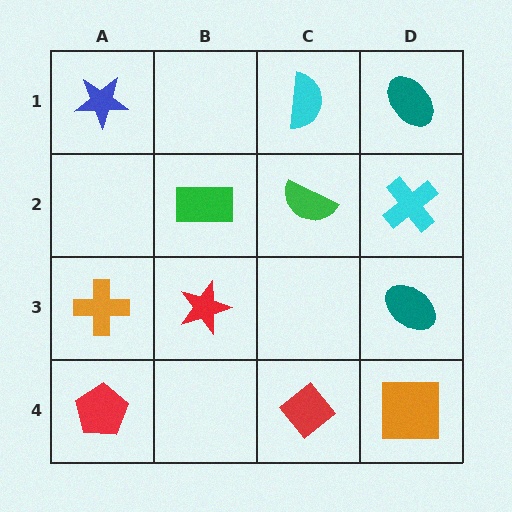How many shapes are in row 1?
3 shapes.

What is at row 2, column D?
A cyan cross.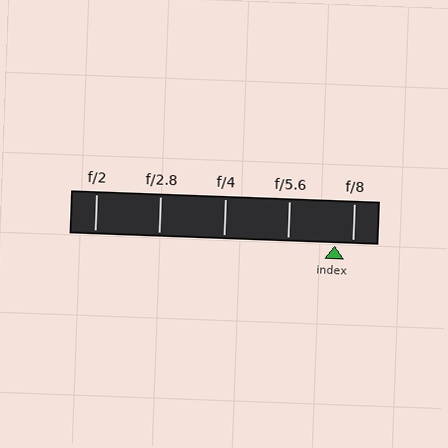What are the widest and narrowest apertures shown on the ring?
The widest aperture shown is f/2 and the narrowest is f/8.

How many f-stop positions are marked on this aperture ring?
There are 5 f-stop positions marked.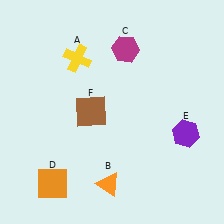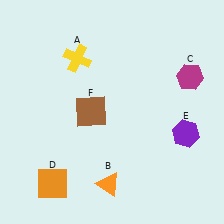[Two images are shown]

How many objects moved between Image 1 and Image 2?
1 object moved between the two images.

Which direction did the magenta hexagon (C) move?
The magenta hexagon (C) moved right.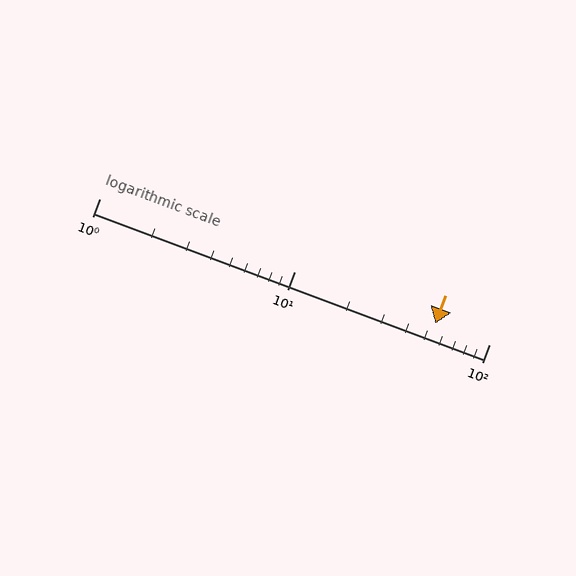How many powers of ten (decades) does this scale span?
The scale spans 2 decades, from 1 to 100.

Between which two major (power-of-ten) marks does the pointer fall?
The pointer is between 10 and 100.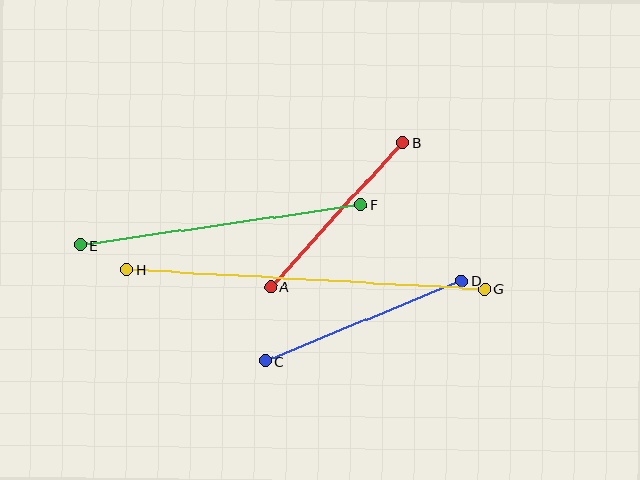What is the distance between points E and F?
The distance is approximately 284 pixels.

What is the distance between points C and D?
The distance is approximately 212 pixels.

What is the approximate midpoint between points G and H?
The midpoint is at approximately (306, 279) pixels.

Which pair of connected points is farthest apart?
Points G and H are farthest apart.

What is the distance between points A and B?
The distance is approximately 196 pixels.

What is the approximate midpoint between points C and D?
The midpoint is at approximately (363, 321) pixels.